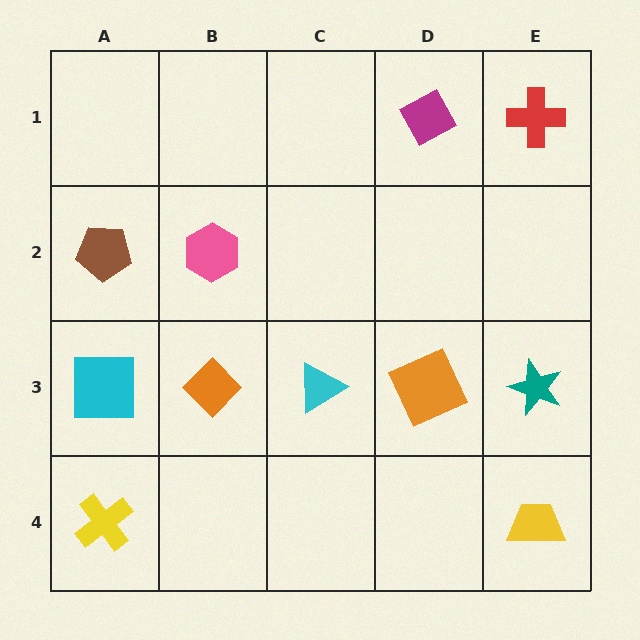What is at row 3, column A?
A cyan square.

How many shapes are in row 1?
2 shapes.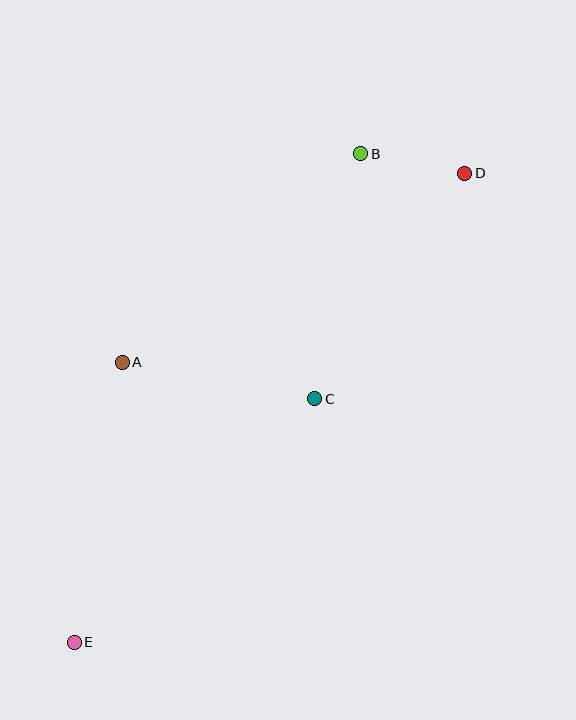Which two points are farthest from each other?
Points D and E are farthest from each other.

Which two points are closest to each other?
Points B and D are closest to each other.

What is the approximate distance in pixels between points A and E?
The distance between A and E is approximately 284 pixels.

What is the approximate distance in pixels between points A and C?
The distance between A and C is approximately 196 pixels.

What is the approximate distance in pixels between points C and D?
The distance between C and D is approximately 271 pixels.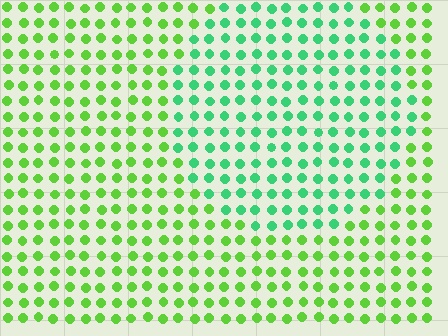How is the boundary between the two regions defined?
The boundary is defined purely by a slight shift in hue (about 39 degrees). Spacing, size, and orientation are identical on both sides.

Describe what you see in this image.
The image is filled with small lime elements in a uniform arrangement. A circle-shaped region is visible where the elements are tinted to a slightly different hue, forming a subtle color boundary.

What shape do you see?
I see a circle.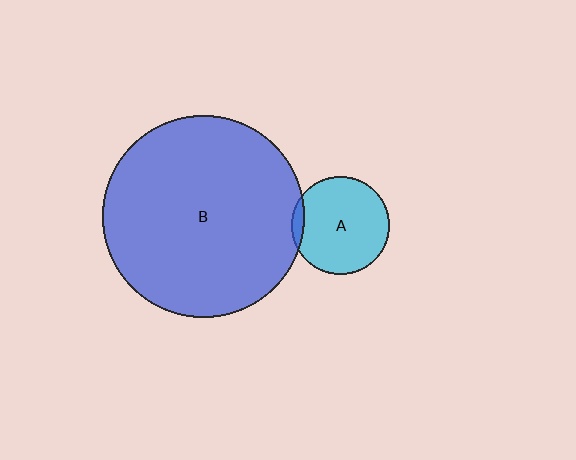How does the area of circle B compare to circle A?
Approximately 4.2 times.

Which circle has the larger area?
Circle B (blue).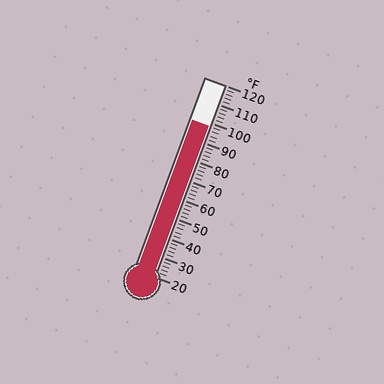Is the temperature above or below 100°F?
The temperature is below 100°F.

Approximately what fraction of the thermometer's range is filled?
The thermometer is filled to approximately 80% of its range.